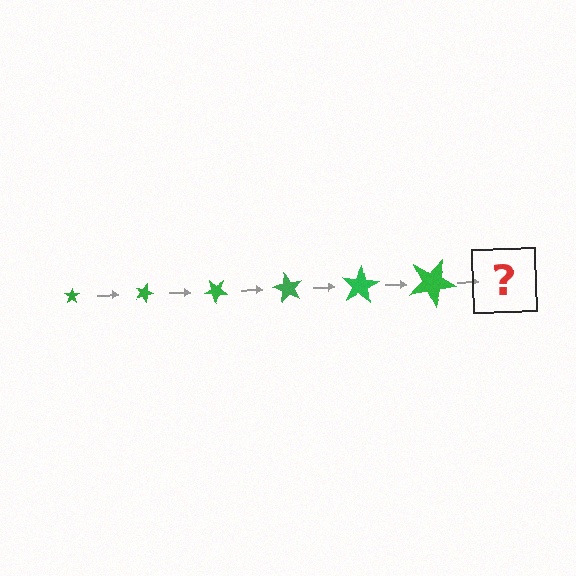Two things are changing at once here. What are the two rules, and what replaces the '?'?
The two rules are that the star grows larger each step and it rotates 20 degrees each step. The '?' should be a star, larger than the previous one and rotated 120 degrees from the start.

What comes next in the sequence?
The next element should be a star, larger than the previous one and rotated 120 degrees from the start.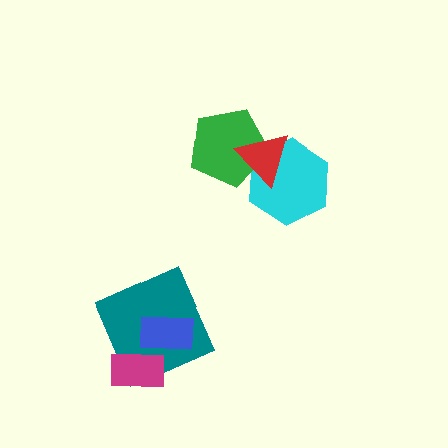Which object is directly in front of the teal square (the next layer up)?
The blue rectangle is directly in front of the teal square.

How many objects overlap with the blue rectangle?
1 object overlaps with the blue rectangle.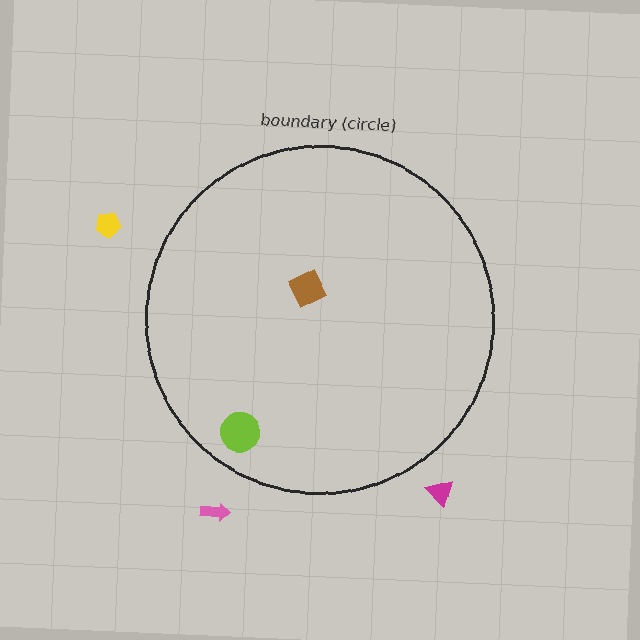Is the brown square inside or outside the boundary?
Inside.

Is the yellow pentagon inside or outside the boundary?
Outside.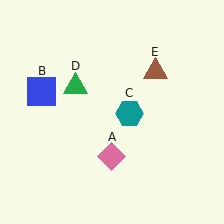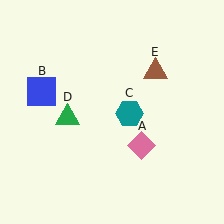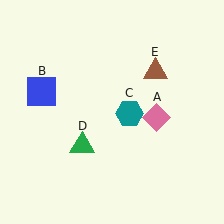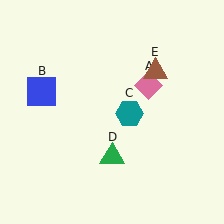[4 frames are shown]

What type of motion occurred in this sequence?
The pink diamond (object A), green triangle (object D) rotated counterclockwise around the center of the scene.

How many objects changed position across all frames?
2 objects changed position: pink diamond (object A), green triangle (object D).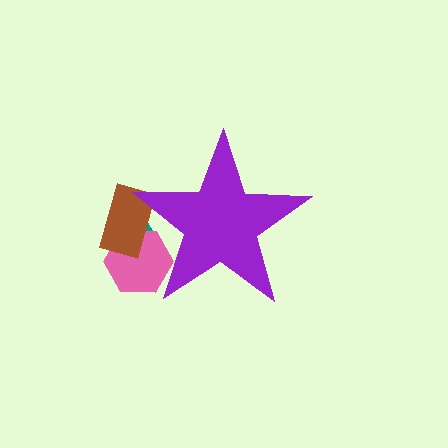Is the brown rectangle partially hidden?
Yes, the brown rectangle is partially hidden behind the purple star.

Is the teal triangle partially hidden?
Yes, the teal triangle is partially hidden behind the purple star.